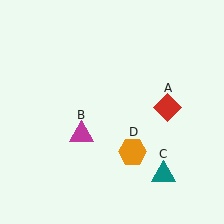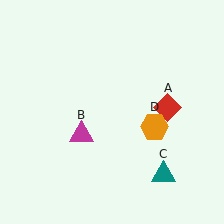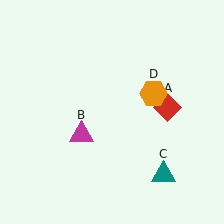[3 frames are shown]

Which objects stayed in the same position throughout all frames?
Red diamond (object A) and magenta triangle (object B) and teal triangle (object C) remained stationary.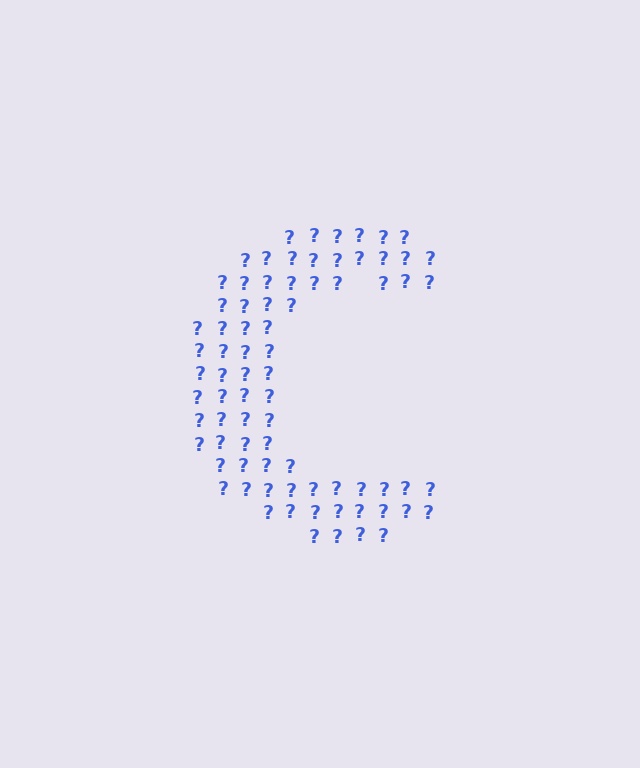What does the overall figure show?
The overall figure shows the letter C.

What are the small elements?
The small elements are question marks.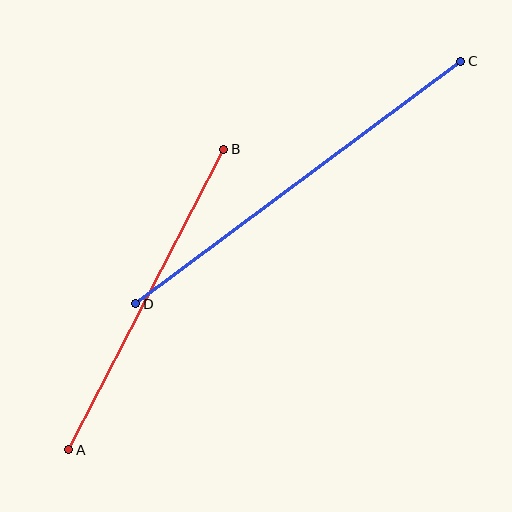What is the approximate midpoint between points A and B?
The midpoint is at approximately (146, 299) pixels.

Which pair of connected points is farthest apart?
Points C and D are farthest apart.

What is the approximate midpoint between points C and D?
The midpoint is at approximately (298, 183) pixels.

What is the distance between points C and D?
The distance is approximately 405 pixels.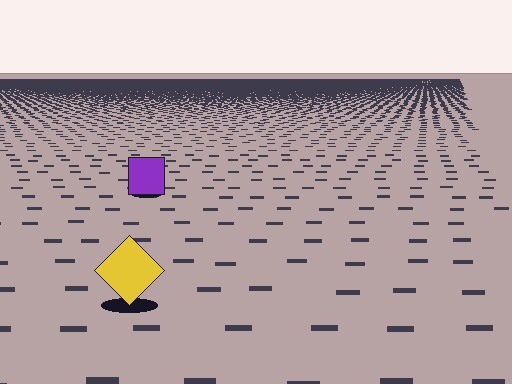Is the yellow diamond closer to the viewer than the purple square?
Yes. The yellow diamond is closer — you can tell from the texture gradient: the ground texture is coarser near it.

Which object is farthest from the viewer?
The purple square is farthest from the viewer. It appears smaller and the ground texture around it is denser.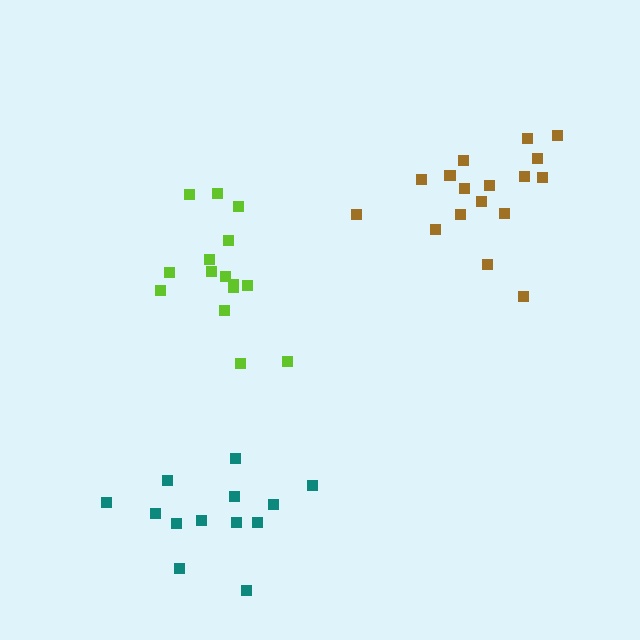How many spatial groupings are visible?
There are 3 spatial groupings.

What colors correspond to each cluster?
The clusters are colored: lime, teal, brown.